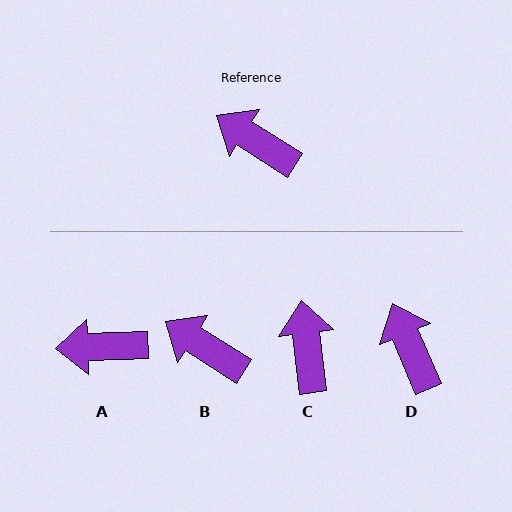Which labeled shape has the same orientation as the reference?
B.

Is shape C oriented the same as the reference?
No, it is off by about 51 degrees.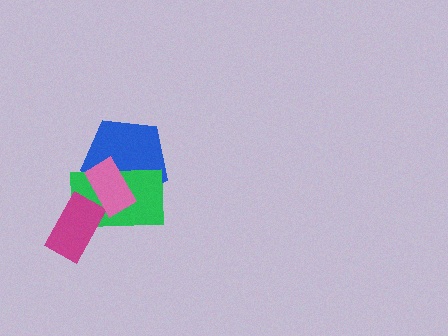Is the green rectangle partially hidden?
Yes, it is partially covered by another shape.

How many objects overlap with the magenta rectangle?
1 object overlaps with the magenta rectangle.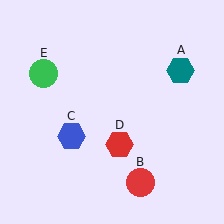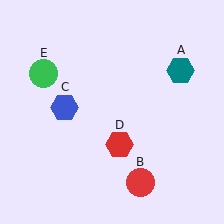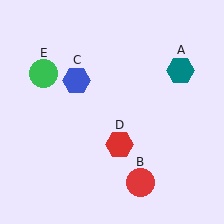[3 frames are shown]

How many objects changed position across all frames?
1 object changed position: blue hexagon (object C).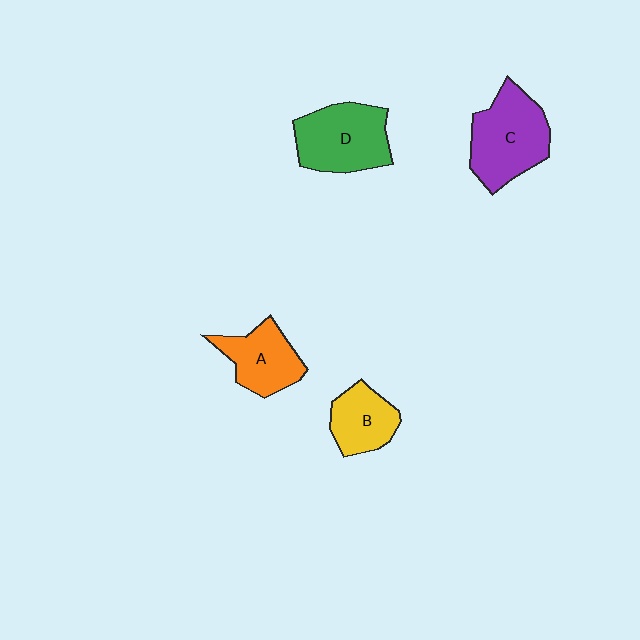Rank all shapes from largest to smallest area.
From largest to smallest: C (purple), D (green), A (orange), B (yellow).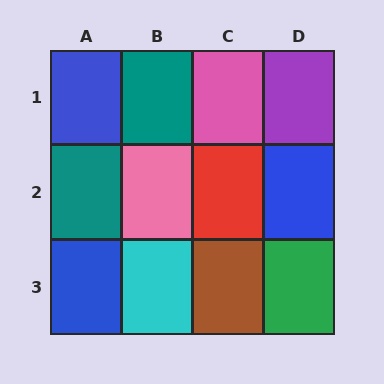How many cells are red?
1 cell is red.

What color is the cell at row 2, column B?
Pink.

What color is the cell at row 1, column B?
Teal.